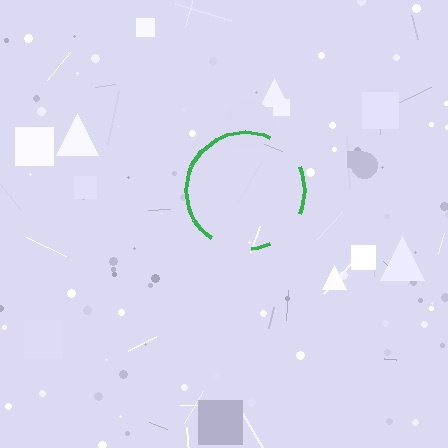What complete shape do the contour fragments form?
The contour fragments form a circle.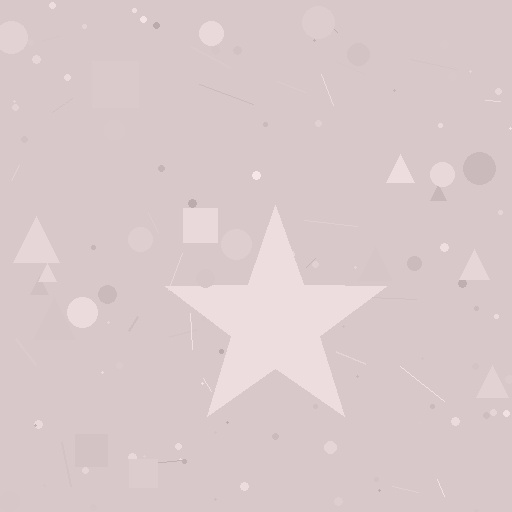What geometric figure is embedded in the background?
A star is embedded in the background.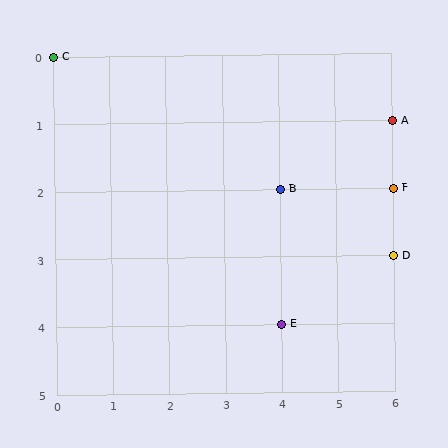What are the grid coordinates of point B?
Point B is at grid coordinates (4, 2).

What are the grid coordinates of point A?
Point A is at grid coordinates (6, 1).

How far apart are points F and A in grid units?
Points F and A are 1 row apart.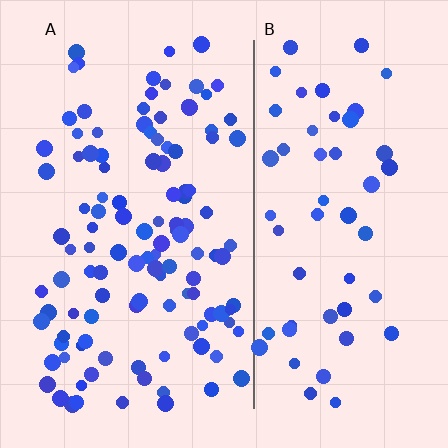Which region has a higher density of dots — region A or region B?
A (the left).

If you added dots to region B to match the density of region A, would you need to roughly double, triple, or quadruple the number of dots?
Approximately double.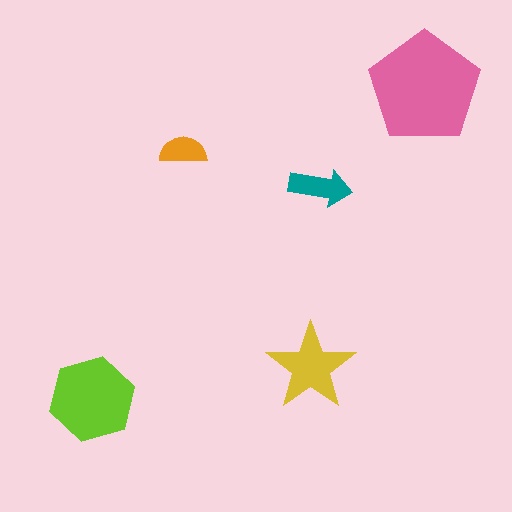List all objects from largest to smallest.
The pink pentagon, the lime hexagon, the yellow star, the teal arrow, the orange semicircle.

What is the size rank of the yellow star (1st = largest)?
3rd.